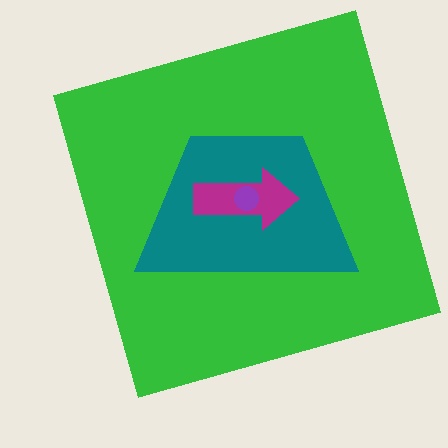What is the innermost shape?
The purple circle.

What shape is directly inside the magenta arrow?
The purple circle.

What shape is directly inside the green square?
The teal trapezoid.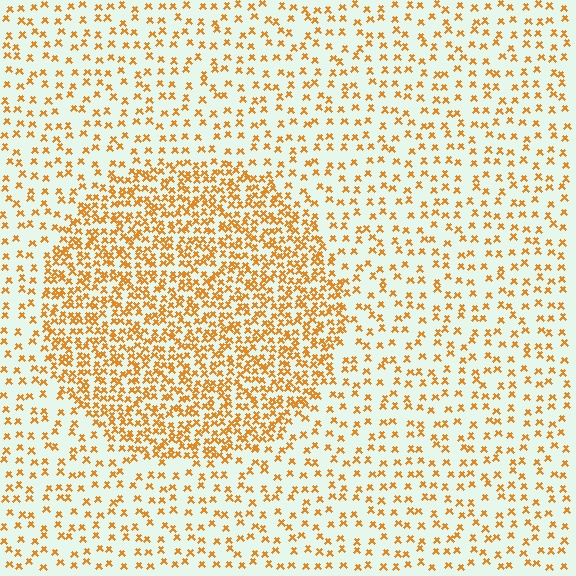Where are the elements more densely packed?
The elements are more densely packed inside the circle boundary.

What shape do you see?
I see a circle.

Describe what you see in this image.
The image contains small orange elements arranged at two different densities. A circle-shaped region is visible where the elements are more densely packed than the surrounding area.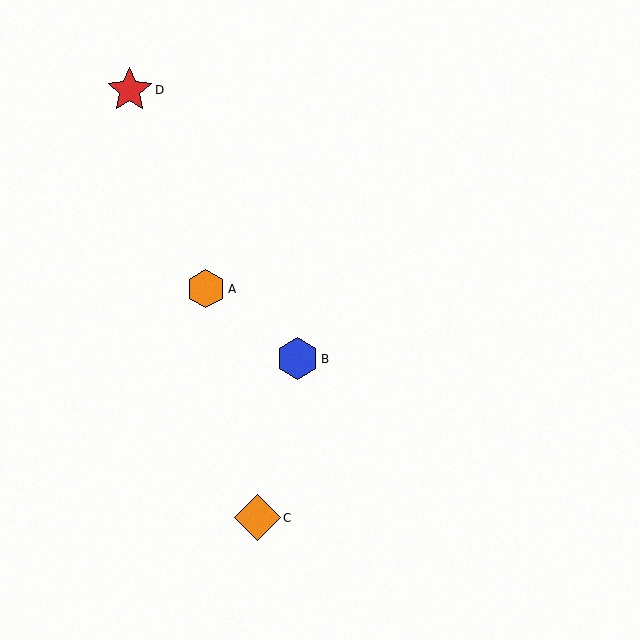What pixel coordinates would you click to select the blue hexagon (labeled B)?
Click at (297, 359) to select the blue hexagon B.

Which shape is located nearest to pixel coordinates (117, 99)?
The red star (labeled D) at (130, 90) is nearest to that location.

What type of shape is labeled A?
Shape A is an orange hexagon.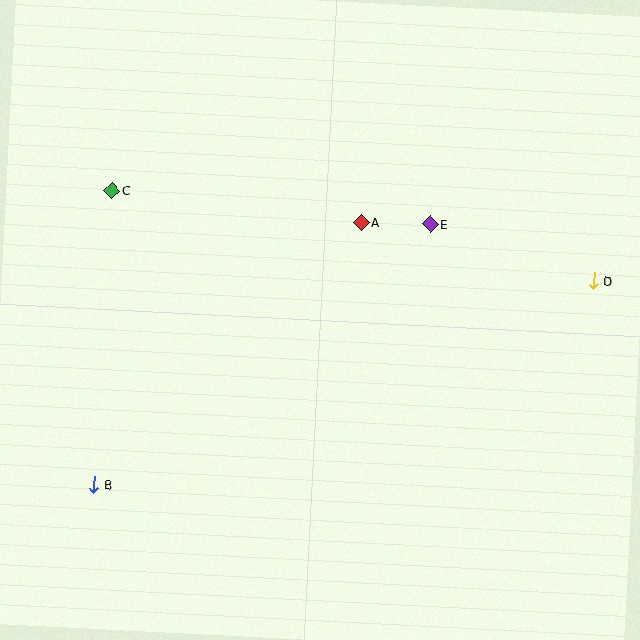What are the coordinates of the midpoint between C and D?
The midpoint between C and D is at (353, 236).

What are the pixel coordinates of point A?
Point A is at (361, 222).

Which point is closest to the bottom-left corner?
Point B is closest to the bottom-left corner.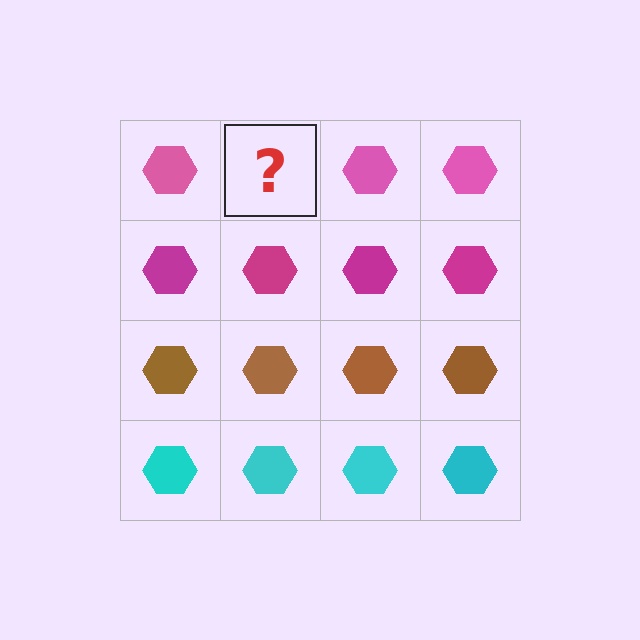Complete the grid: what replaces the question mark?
The question mark should be replaced with a pink hexagon.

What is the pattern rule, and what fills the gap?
The rule is that each row has a consistent color. The gap should be filled with a pink hexagon.